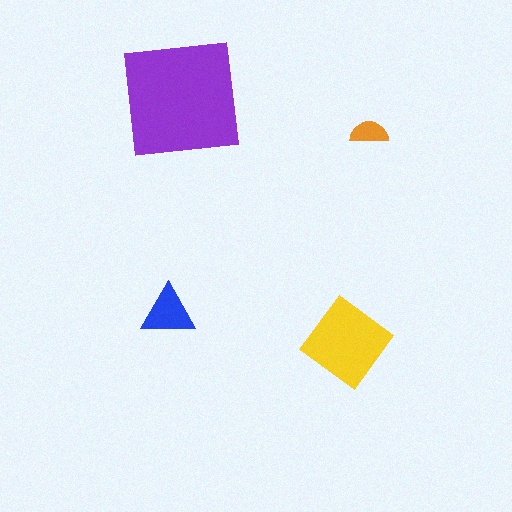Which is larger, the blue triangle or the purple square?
The purple square.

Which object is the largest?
The purple square.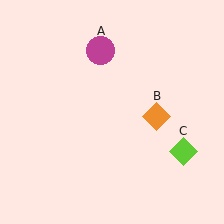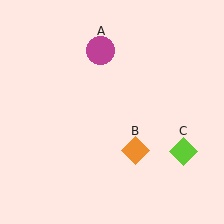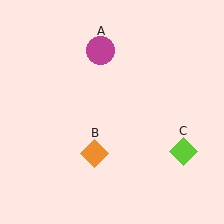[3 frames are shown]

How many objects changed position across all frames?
1 object changed position: orange diamond (object B).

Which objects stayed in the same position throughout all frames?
Magenta circle (object A) and lime diamond (object C) remained stationary.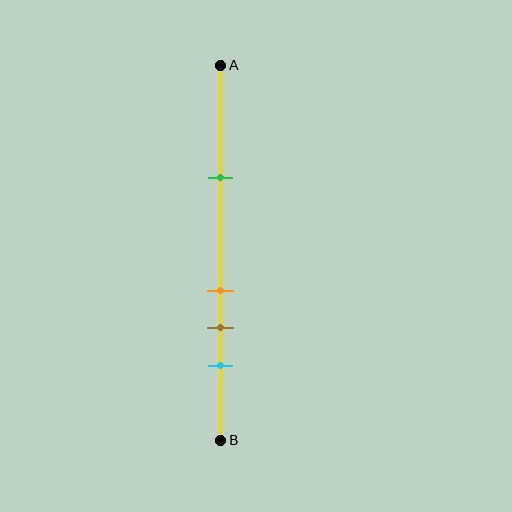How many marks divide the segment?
There are 4 marks dividing the segment.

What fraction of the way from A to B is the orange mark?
The orange mark is approximately 60% (0.6) of the way from A to B.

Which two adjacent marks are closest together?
The orange and brown marks are the closest adjacent pair.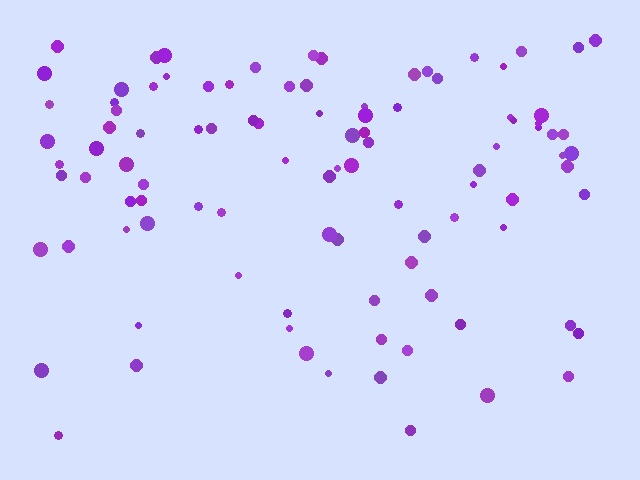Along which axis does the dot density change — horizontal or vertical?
Vertical.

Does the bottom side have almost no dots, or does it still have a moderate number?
Still a moderate number, just noticeably fewer than the top.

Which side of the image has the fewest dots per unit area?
The bottom.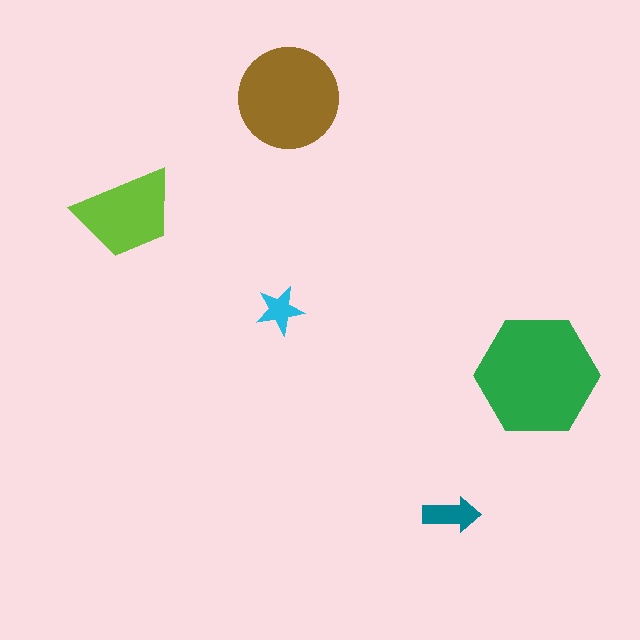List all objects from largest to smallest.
The green hexagon, the brown circle, the lime trapezoid, the teal arrow, the cyan star.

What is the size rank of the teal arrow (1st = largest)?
4th.